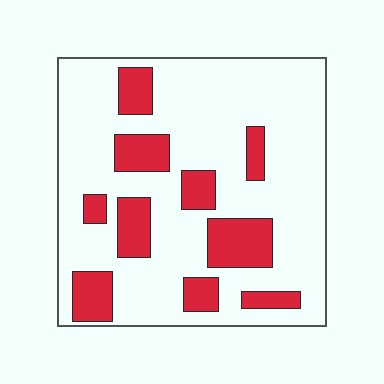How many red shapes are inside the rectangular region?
10.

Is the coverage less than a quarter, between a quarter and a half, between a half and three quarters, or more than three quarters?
Less than a quarter.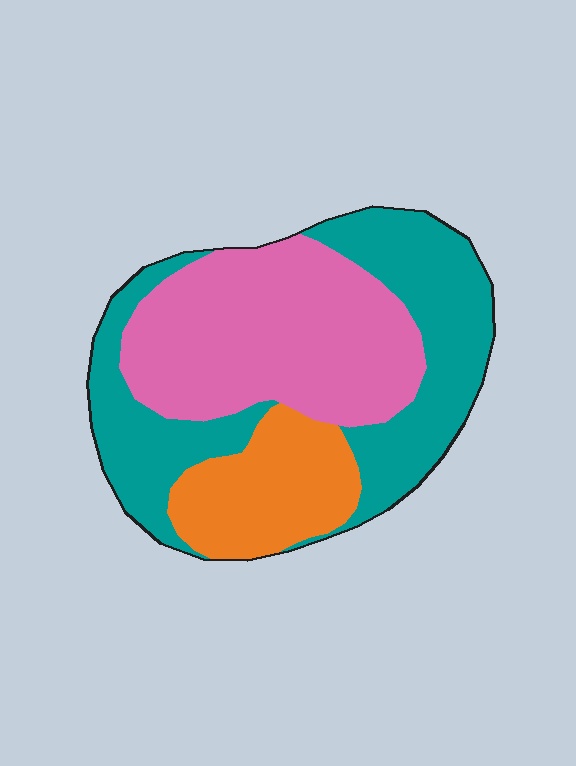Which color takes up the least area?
Orange, at roughly 20%.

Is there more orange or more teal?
Teal.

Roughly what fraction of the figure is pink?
Pink covers about 40% of the figure.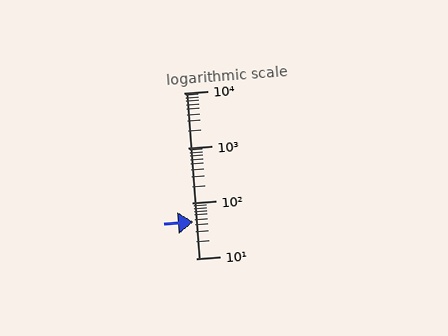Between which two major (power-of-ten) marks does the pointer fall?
The pointer is between 10 and 100.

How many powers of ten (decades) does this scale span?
The scale spans 3 decades, from 10 to 10000.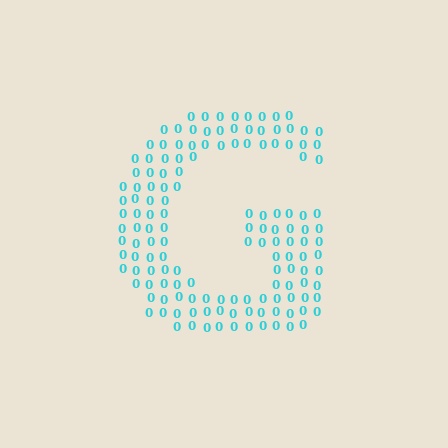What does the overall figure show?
The overall figure shows the letter G.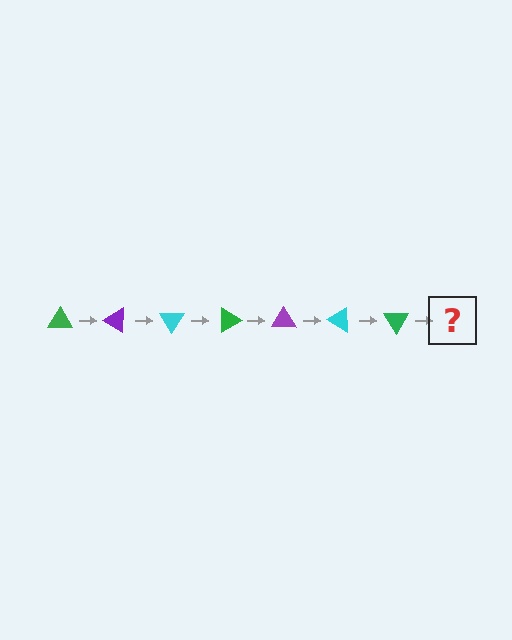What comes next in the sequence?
The next element should be a purple triangle, rotated 210 degrees from the start.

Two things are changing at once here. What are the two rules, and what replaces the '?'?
The two rules are that it rotates 30 degrees each step and the color cycles through green, purple, and cyan. The '?' should be a purple triangle, rotated 210 degrees from the start.